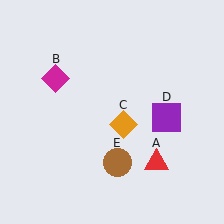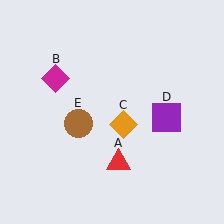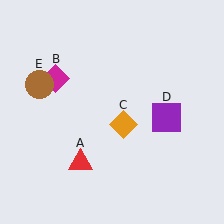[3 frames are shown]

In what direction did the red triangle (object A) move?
The red triangle (object A) moved left.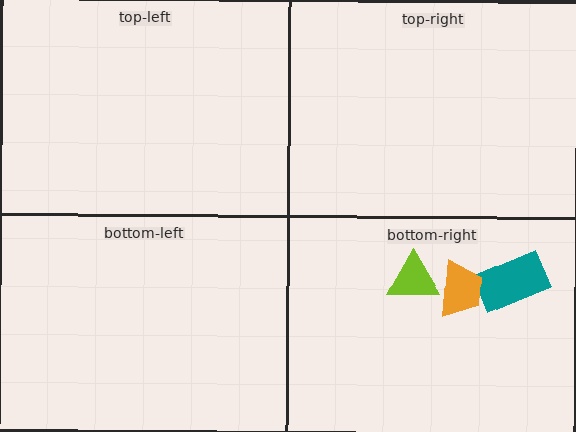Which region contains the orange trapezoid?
The bottom-right region.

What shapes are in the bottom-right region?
The teal rectangle, the orange trapezoid, the lime triangle.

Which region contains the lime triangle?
The bottom-right region.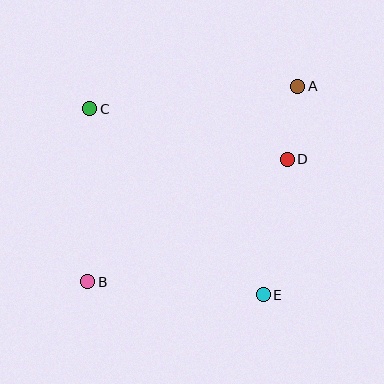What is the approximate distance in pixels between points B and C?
The distance between B and C is approximately 173 pixels.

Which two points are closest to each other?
Points A and D are closest to each other.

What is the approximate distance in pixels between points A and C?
The distance between A and C is approximately 209 pixels.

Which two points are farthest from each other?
Points A and B are farthest from each other.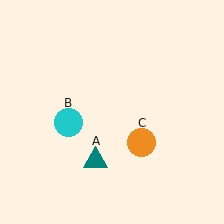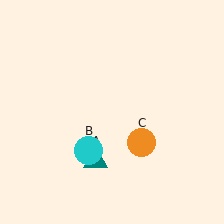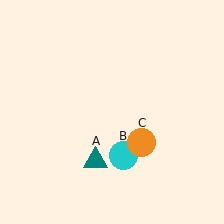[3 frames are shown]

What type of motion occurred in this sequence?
The cyan circle (object B) rotated counterclockwise around the center of the scene.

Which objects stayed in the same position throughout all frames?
Teal triangle (object A) and orange circle (object C) remained stationary.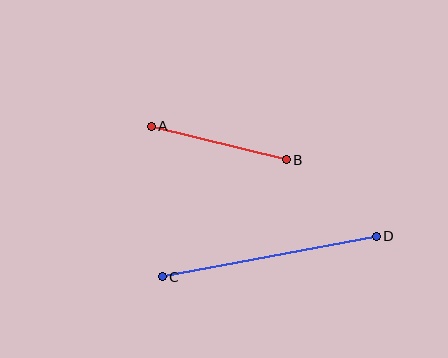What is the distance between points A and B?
The distance is approximately 139 pixels.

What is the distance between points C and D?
The distance is approximately 218 pixels.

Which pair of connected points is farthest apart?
Points C and D are farthest apart.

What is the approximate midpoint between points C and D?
The midpoint is at approximately (269, 257) pixels.